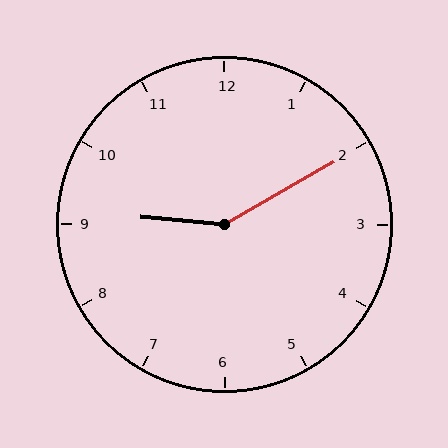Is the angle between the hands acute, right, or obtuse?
It is obtuse.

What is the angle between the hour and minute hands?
Approximately 145 degrees.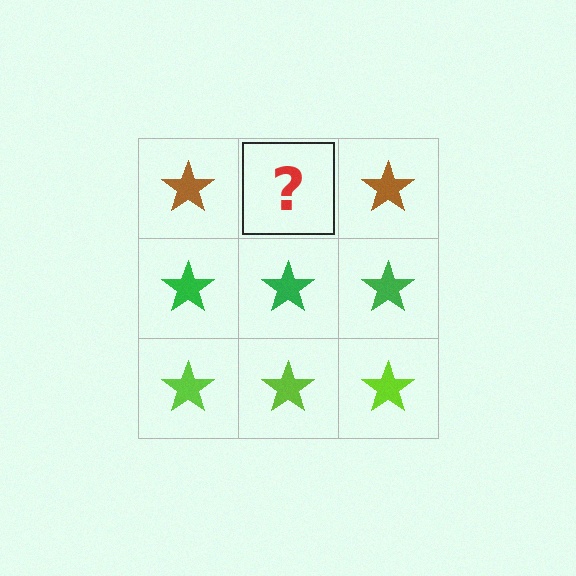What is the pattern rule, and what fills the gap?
The rule is that each row has a consistent color. The gap should be filled with a brown star.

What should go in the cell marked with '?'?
The missing cell should contain a brown star.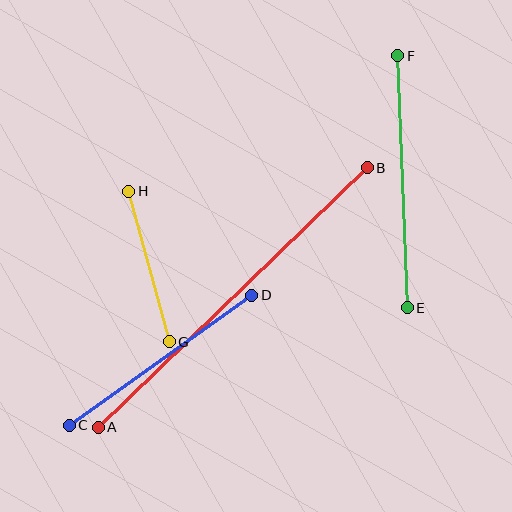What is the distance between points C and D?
The distance is approximately 224 pixels.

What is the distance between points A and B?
The distance is approximately 374 pixels.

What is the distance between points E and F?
The distance is approximately 252 pixels.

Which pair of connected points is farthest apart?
Points A and B are farthest apart.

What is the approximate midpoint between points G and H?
The midpoint is at approximately (149, 266) pixels.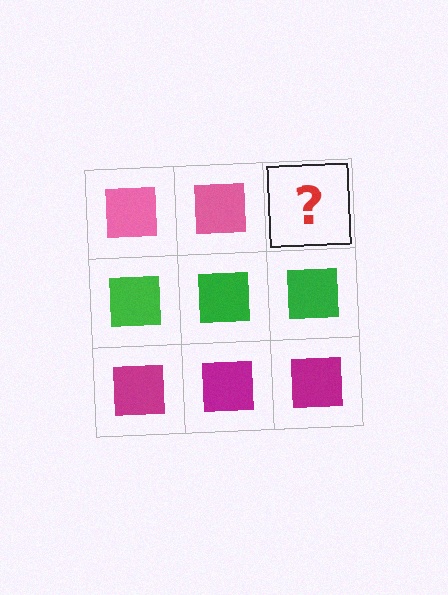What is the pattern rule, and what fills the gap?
The rule is that each row has a consistent color. The gap should be filled with a pink square.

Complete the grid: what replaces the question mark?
The question mark should be replaced with a pink square.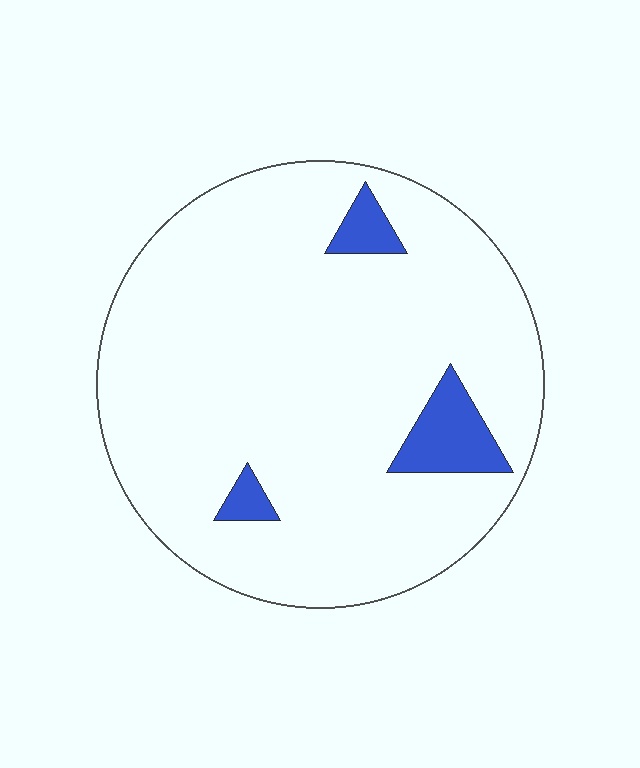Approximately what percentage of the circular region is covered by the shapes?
Approximately 10%.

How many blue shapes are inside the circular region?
3.